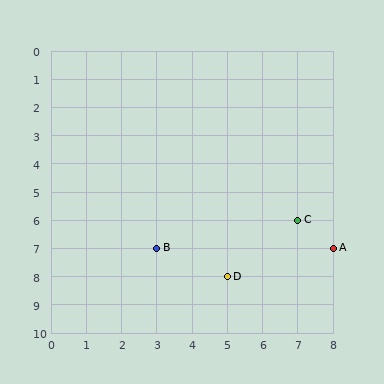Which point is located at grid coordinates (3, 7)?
Point B is at (3, 7).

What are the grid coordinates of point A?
Point A is at grid coordinates (8, 7).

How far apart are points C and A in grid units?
Points C and A are 1 column and 1 row apart (about 1.4 grid units diagonally).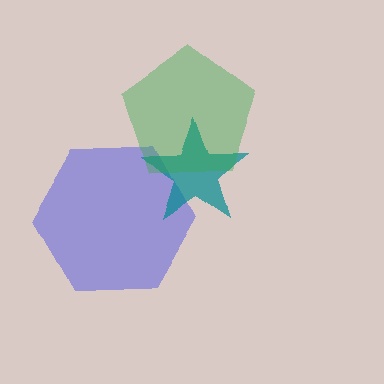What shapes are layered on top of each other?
The layered shapes are: a blue hexagon, a teal star, a green pentagon.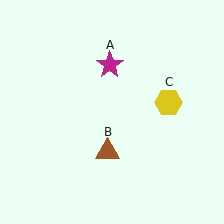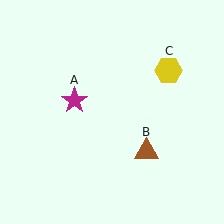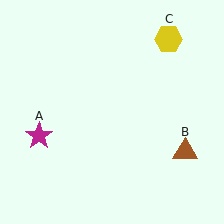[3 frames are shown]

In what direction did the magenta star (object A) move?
The magenta star (object A) moved down and to the left.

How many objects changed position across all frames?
3 objects changed position: magenta star (object A), brown triangle (object B), yellow hexagon (object C).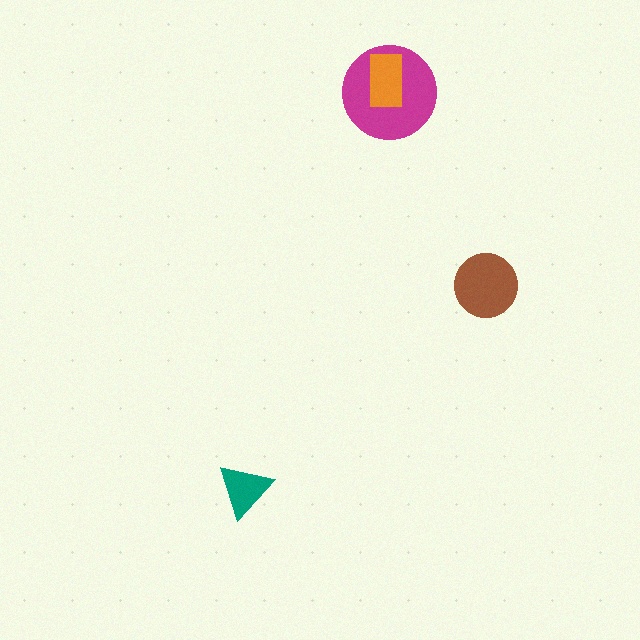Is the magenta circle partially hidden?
Yes, it is partially covered by another shape.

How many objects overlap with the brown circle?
0 objects overlap with the brown circle.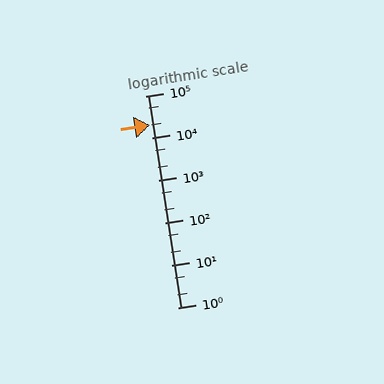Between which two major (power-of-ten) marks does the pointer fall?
The pointer is between 10000 and 100000.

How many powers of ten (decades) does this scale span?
The scale spans 5 decades, from 1 to 100000.